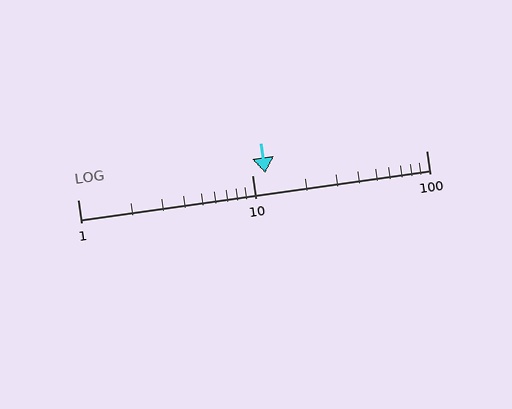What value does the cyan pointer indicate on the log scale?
The pointer indicates approximately 12.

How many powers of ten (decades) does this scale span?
The scale spans 2 decades, from 1 to 100.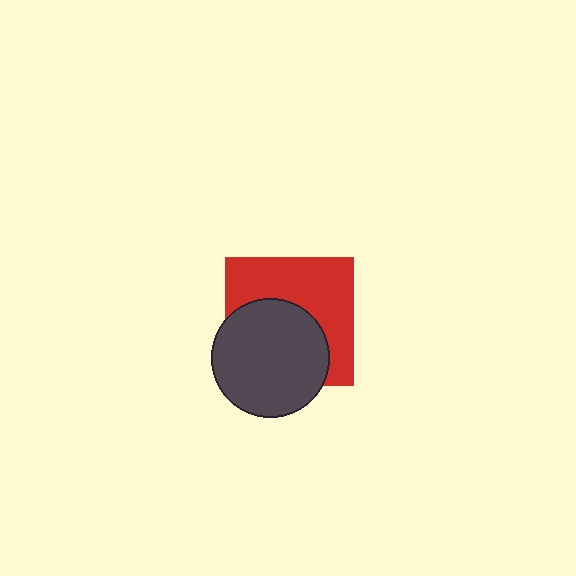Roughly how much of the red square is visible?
About half of it is visible (roughly 51%).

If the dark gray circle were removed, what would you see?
You would see the complete red square.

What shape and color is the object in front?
The object in front is a dark gray circle.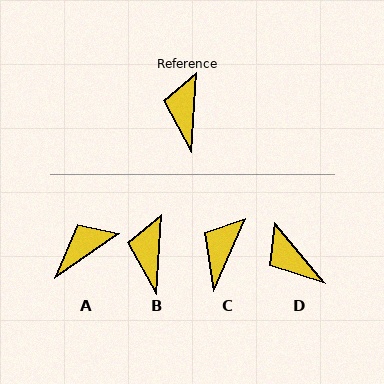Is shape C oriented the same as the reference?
No, it is off by about 20 degrees.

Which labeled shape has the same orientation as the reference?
B.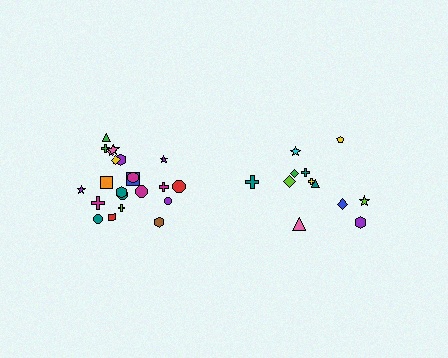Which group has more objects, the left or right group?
The left group.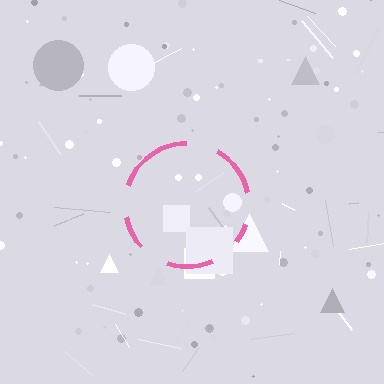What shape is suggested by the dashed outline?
The dashed outline suggests a circle.